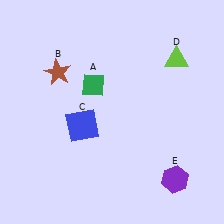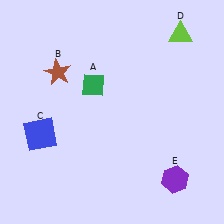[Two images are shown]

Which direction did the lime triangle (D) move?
The lime triangle (D) moved up.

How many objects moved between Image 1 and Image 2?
2 objects moved between the two images.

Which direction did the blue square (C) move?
The blue square (C) moved left.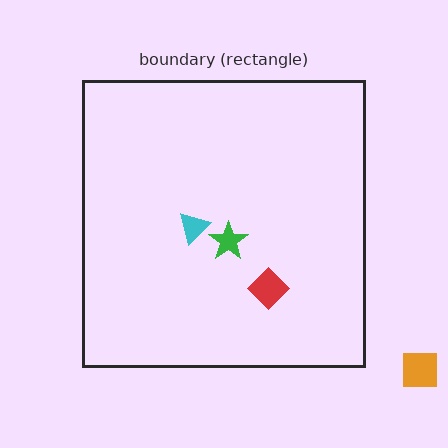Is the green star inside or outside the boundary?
Inside.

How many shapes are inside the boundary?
3 inside, 1 outside.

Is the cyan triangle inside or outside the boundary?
Inside.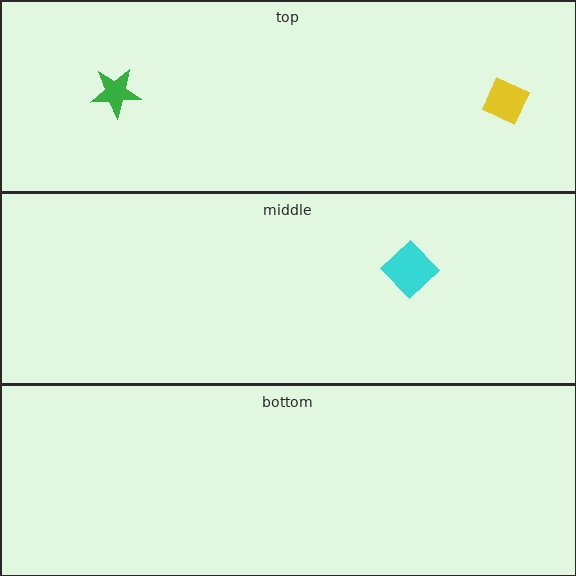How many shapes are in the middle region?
1.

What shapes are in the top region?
The green star, the yellow diamond.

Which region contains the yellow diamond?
The top region.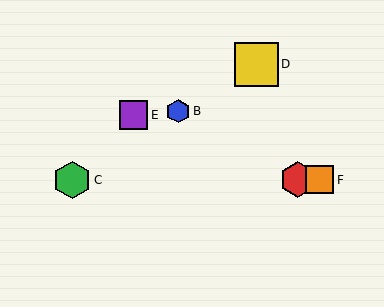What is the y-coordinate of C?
Object C is at y≈180.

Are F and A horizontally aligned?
Yes, both are at y≈180.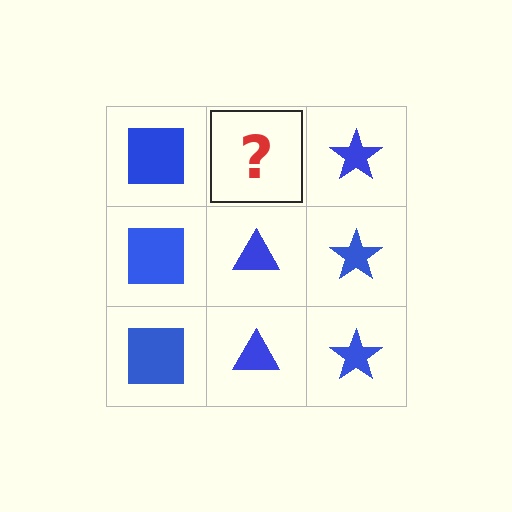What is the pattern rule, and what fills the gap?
The rule is that each column has a consistent shape. The gap should be filled with a blue triangle.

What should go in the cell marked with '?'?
The missing cell should contain a blue triangle.